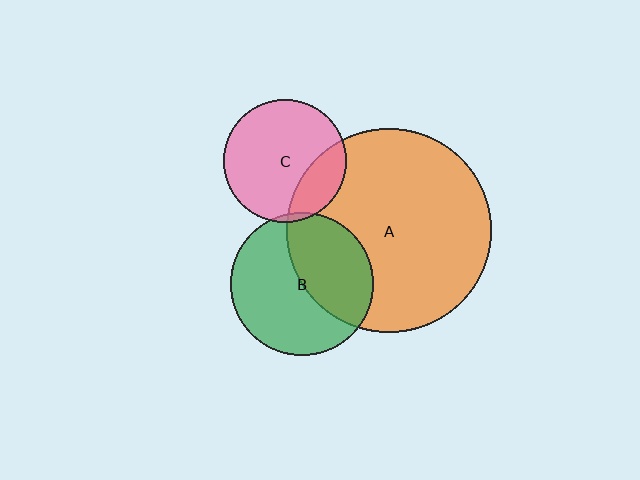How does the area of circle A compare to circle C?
Approximately 2.8 times.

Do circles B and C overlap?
Yes.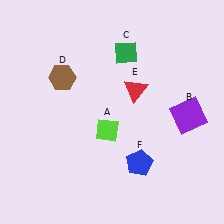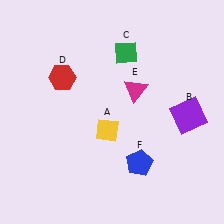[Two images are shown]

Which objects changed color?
A changed from lime to yellow. D changed from brown to red. E changed from red to magenta.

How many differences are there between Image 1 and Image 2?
There are 3 differences between the two images.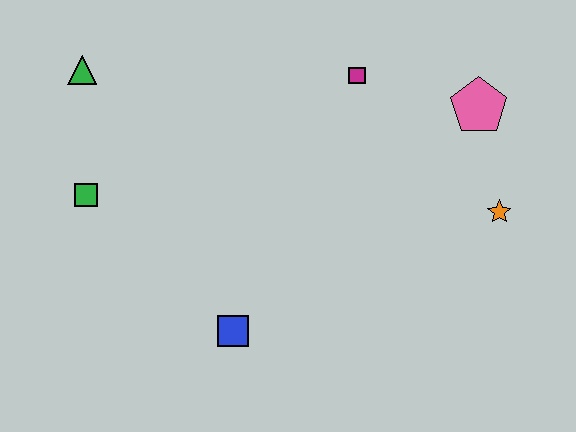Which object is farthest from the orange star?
The green triangle is farthest from the orange star.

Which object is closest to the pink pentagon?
The orange star is closest to the pink pentagon.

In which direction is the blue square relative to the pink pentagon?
The blue square is to the left of the pink pentagon.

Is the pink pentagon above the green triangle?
No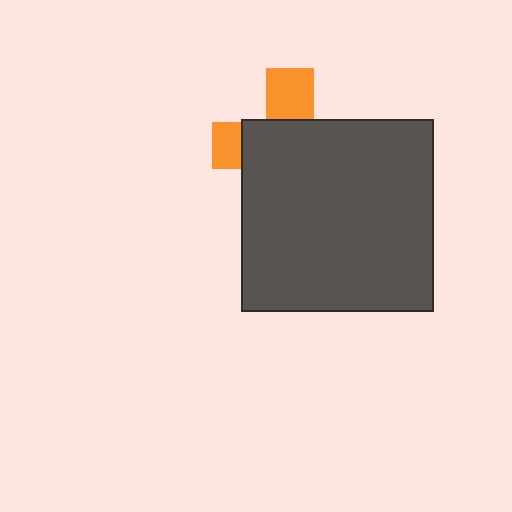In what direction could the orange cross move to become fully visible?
The orange cross could move up. That would shift it out from behind the dark gray square entirely.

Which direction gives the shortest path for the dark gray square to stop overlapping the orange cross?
Moving down gives the shortest separation.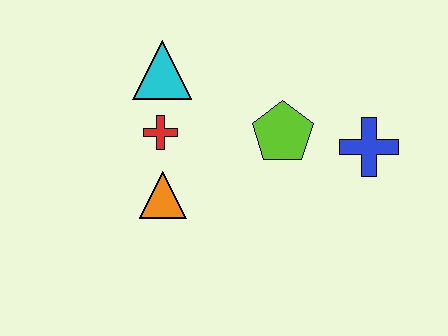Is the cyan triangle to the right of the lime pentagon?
No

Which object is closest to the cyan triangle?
The red cross is closest to the cyan triangle.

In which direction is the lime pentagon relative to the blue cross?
The lime pentagon is to the left of the blue cross.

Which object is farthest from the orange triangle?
The blue cross is farthest from the orange triangle.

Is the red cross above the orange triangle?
Yes